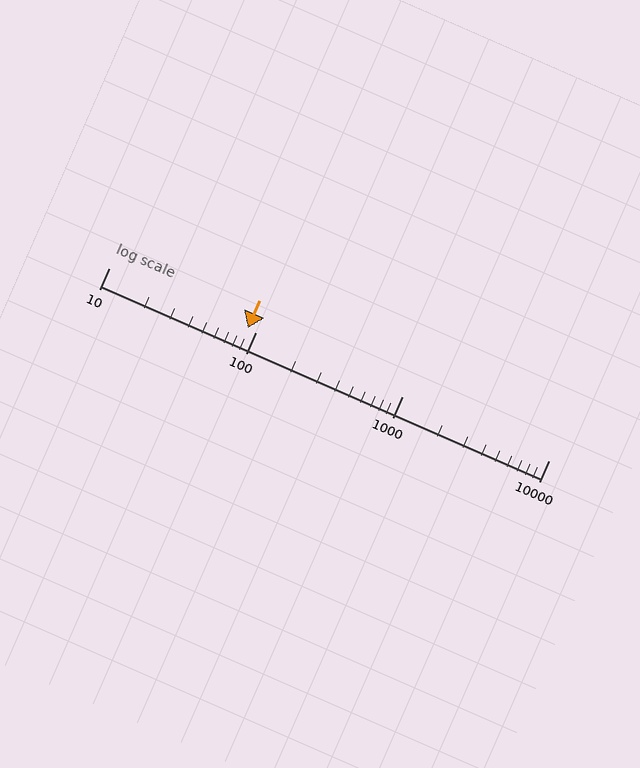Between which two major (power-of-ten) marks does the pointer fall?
The pointer is between 10 and 100.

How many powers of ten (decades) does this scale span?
The scale spans 3 decades, from 10 to 10000.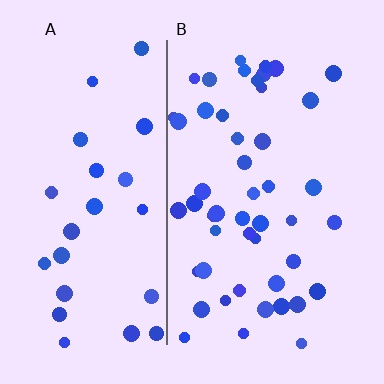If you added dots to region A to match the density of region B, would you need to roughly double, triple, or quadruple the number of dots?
Approximately double.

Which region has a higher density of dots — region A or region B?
B (the right).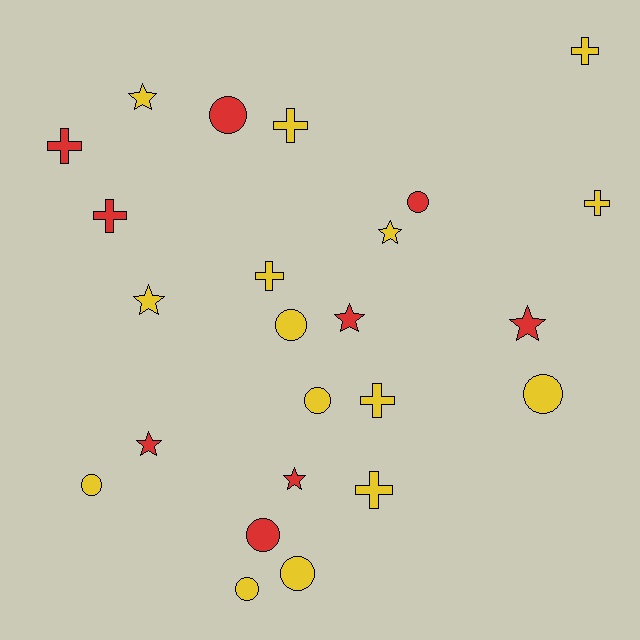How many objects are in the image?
There are 24 objects.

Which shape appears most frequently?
Circle, with 9 objects.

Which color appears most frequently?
Yellow, with 15 objects.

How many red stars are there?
There are 4 red stars.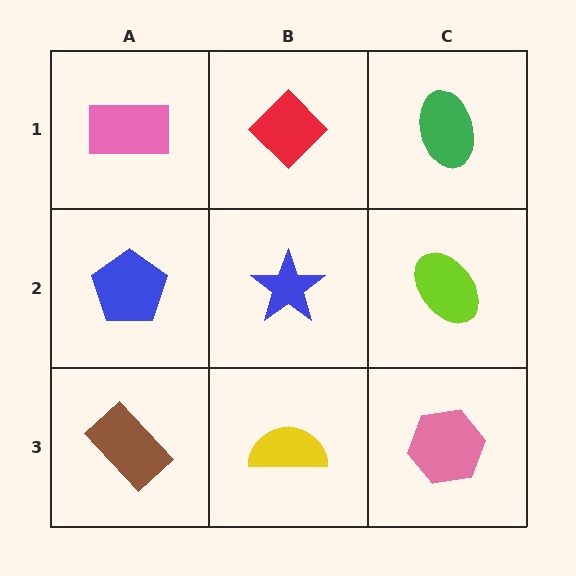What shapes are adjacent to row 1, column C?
A lime ellipse (row 2, column C), a red diamond (row 1, column B).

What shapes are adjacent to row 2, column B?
A red diamond (row 1, column B), a yellow semicircle (row 3, column B), a blue pentagon (row 2, column A), a lime ellipse (row 2, column C).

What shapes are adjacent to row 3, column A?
A blue pentagon (row 2, column A), a yellow semicircle (row 3, column B).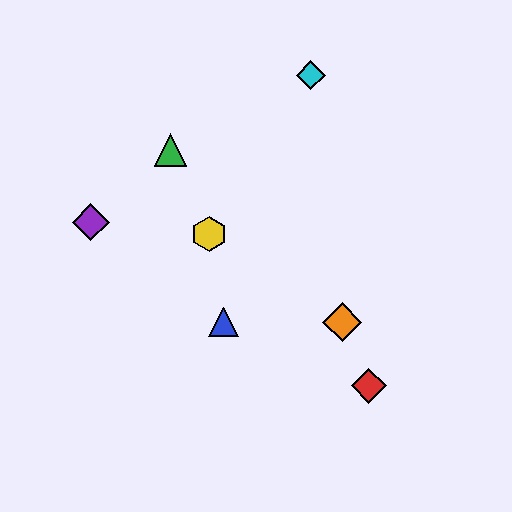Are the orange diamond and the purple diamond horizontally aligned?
No, the orange diamond is at y≈322 and the purple diamond is at y≈222.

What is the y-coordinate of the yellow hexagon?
The yellow hexagon is at y≈234.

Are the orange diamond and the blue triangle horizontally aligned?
Yes, both are at y≈322.